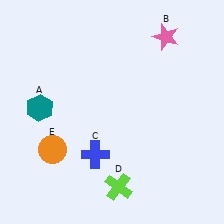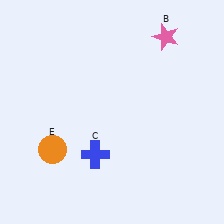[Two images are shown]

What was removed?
The teal hexagon (A), the lime cross (D) were removed in Image 2.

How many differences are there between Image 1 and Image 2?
There are 2 differences between the two images.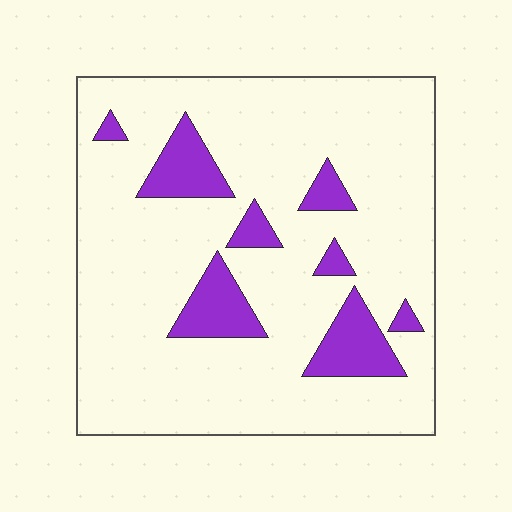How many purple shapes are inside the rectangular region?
8.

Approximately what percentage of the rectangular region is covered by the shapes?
Approximately 15%.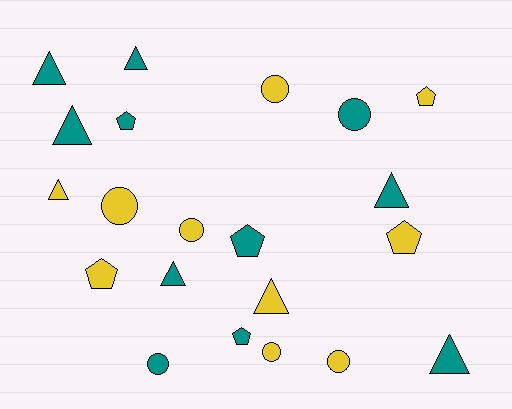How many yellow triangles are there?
There are 2 yellow triangles.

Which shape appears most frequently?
Triangle, with 8 objects.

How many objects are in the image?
There are 21 objects.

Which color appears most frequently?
Teal, with 11 objects.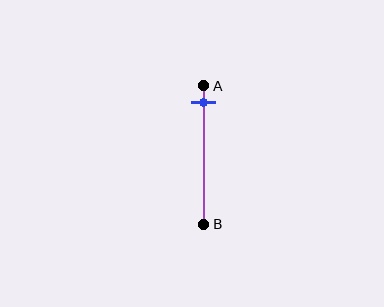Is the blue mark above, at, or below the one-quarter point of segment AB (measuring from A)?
The blue mark is above the one-quarter point of segment AB.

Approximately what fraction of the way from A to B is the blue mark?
The blue mark is approximately 10% of the way from A to B.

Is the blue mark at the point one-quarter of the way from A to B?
No, the mark is at about 10% from A, not at the 25% one-quarter point.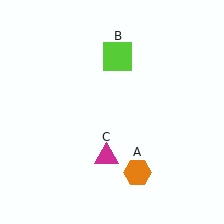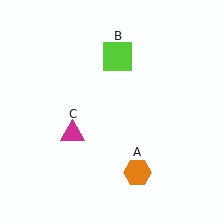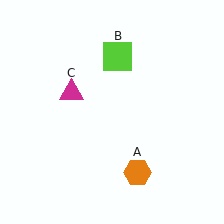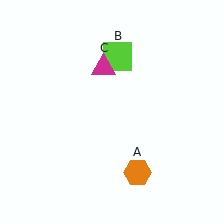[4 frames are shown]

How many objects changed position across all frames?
1 object changed position: magenta triangle (object C).